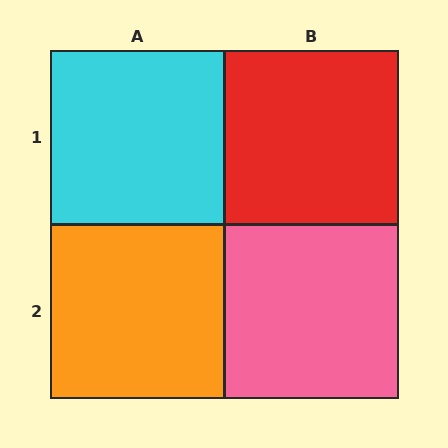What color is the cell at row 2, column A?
Orange.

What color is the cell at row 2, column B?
Pink.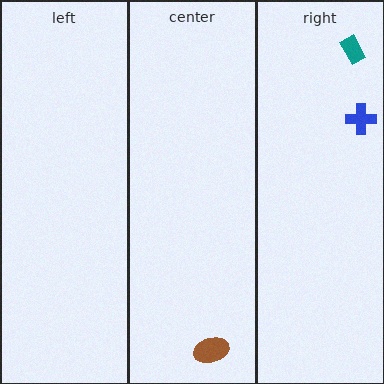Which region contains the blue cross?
The right region.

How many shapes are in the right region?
2.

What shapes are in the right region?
The teal rectangle, the blue cross.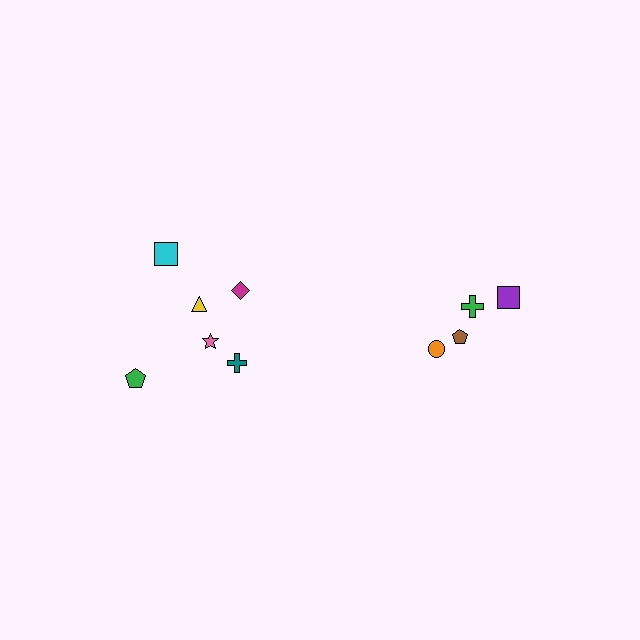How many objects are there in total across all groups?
There are 10 objects.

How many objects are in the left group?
There are 6 objects.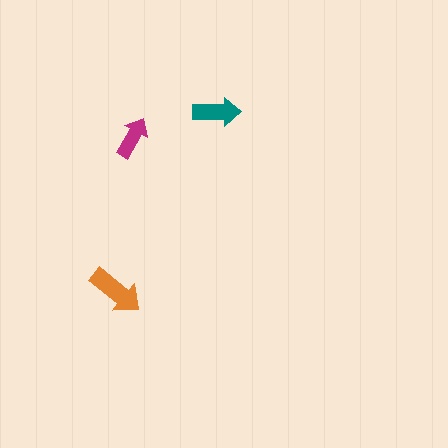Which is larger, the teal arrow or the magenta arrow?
The teal one.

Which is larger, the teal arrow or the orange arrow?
The orange one.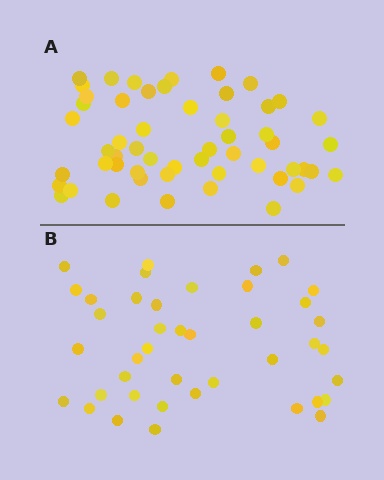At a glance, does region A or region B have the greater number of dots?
Region A (the top region) has more dots.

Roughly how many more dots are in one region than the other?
Region A has approximately 15 more dots than region B.